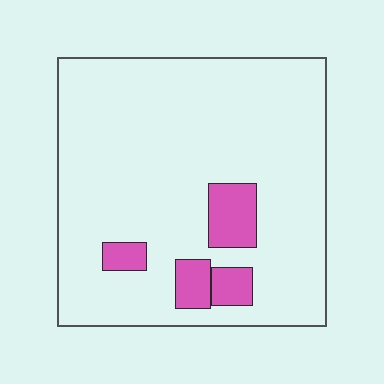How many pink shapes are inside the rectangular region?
4.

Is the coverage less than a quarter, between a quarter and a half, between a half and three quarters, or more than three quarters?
Less than a quarter.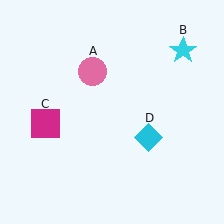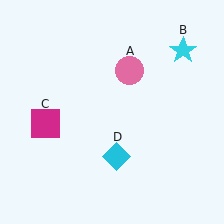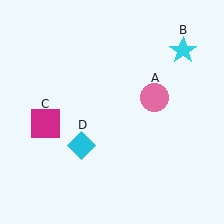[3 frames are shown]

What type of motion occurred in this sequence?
The pink circle (object A), cyan diamond (object D) rotated clockwise around the center of the scene.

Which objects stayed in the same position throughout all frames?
Cyan star (object B) and magenta square (object C) remained stationary.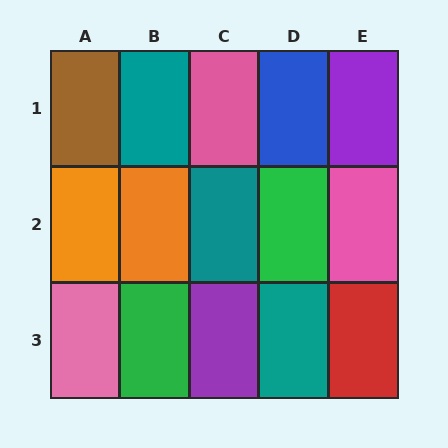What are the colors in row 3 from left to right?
Pink, green, purple, teal, red.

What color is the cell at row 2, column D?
Green.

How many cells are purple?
2 cells are purple.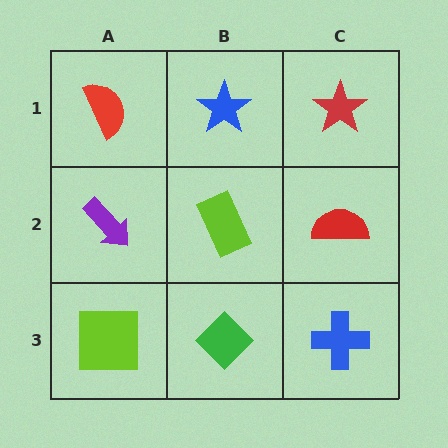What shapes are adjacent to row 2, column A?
A red semicircle (row 1, column A), a lime square (row 3, column A), a lime rectangle (row 2, column B).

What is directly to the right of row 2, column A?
A lime rectangle.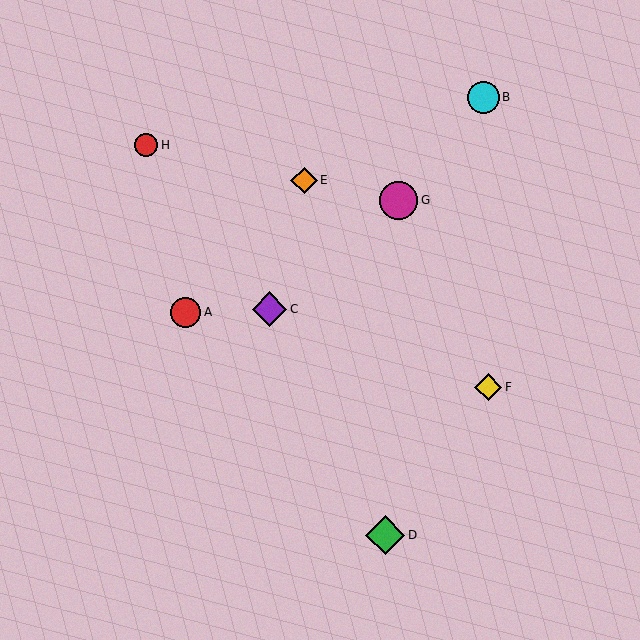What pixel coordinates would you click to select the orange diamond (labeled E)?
Click at (304, 180) to select the orange diamond E.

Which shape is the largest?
The green diamond (labeled D) is the largest.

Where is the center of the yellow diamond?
The center of the yellow diamond is at (488, 387).